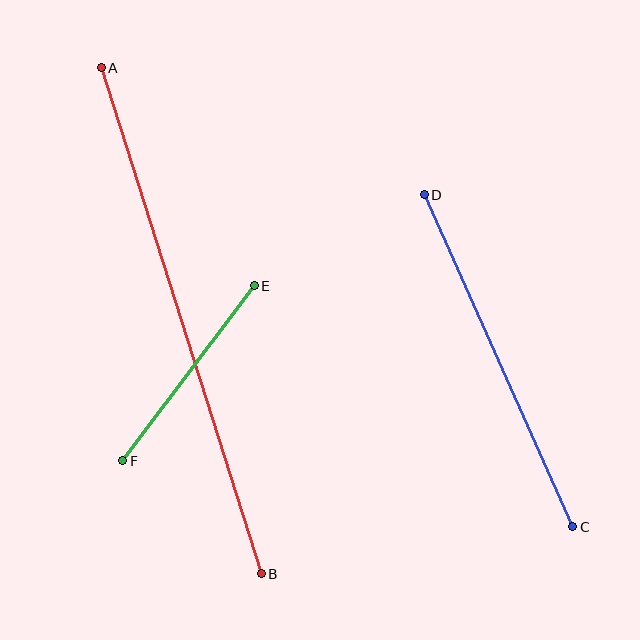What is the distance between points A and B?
The distance is approximately 531 pixels.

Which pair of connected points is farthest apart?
Points A and B are farthest apart.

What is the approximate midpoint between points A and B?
The midpoint is at approximately (181, 321) pixels.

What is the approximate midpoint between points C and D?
The midpoint is at approximately (498, 361) pixels.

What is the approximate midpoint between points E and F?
The midpoint is at approximately (188, 373) pixels.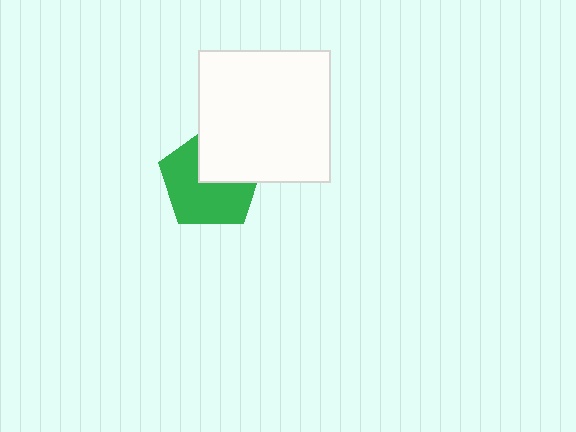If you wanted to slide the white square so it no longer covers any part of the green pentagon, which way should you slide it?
Slide it toward the upper-right — that is the most direct way to separate the two shapes.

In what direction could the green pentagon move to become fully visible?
The green pentagon could move toward the lower-left. That would shift it out from behind the white square entirely.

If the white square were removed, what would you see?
You would see the complete green pentagon.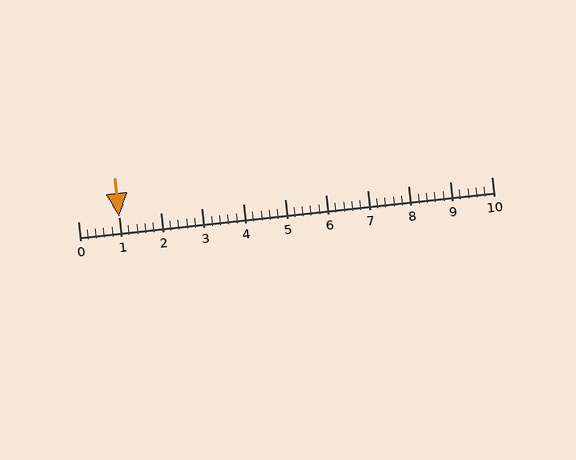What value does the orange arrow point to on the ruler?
The orange arrow points to approximately 1.0.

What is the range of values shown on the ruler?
The ruler shows values from 0 to 10.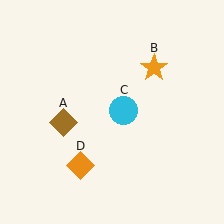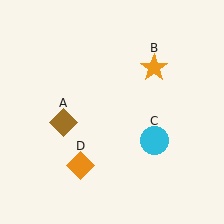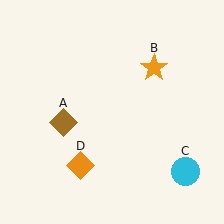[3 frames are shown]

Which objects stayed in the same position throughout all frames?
Brown diamond (object A) and orange star (object B) and orange diamond (object D) remained stationary.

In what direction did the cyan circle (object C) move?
The cyan circle (object C) moved down and to the right.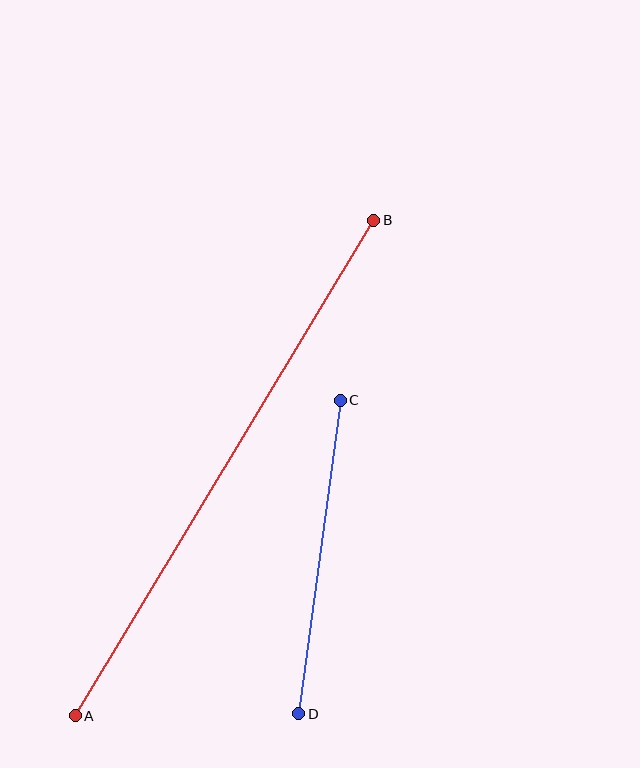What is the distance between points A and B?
The distance is approximately 578 pixels.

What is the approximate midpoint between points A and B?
The midpoint is at approximately (224, 468) pixels.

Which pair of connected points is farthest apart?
Points A and B are farthest apart.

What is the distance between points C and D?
The distance is approximately 316 pixels.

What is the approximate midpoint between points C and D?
The midpoint is at approximately (320, 557) pixels.